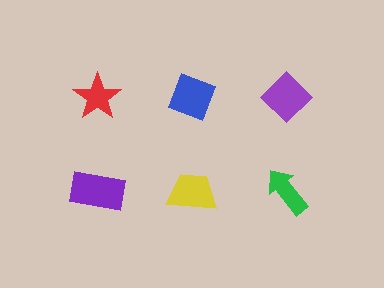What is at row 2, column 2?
A yellow trapezoid.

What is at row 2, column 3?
A green arrow.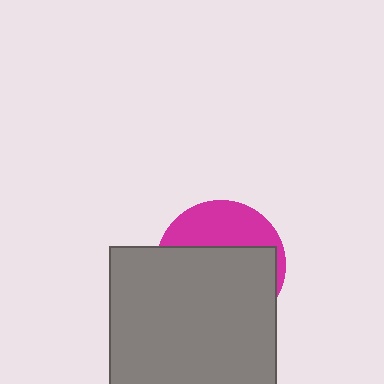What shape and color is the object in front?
The object in front is a gray square.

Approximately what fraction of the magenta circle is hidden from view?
Roughly 66% of the magenta circle is hidden behind the gray square.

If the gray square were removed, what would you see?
You would see the complete magenta circle.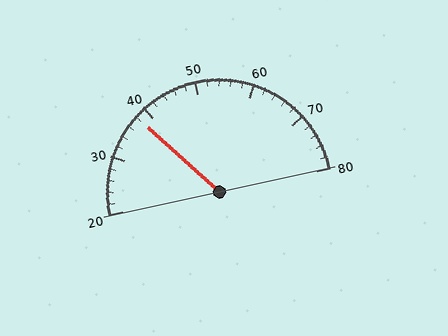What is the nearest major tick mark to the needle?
The nearest major tick mark is 40.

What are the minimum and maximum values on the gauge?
The gauge ranges from 20 to 80.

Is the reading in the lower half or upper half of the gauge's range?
The reading is in the lower half of the range (20 to 80).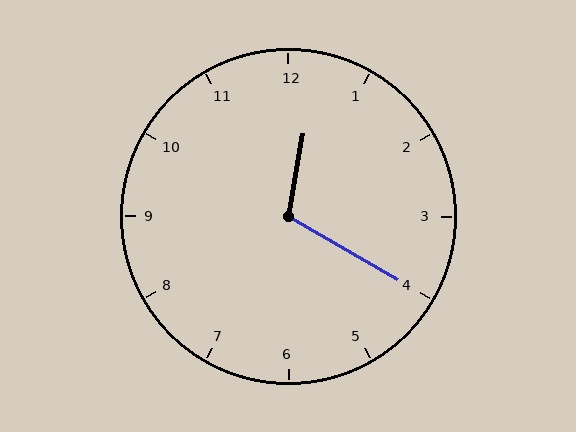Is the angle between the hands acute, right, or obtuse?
It is obtuse.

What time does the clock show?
12:20.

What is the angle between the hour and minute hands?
Approximately 110 degrees.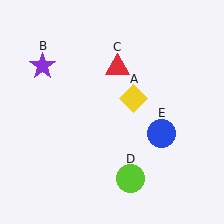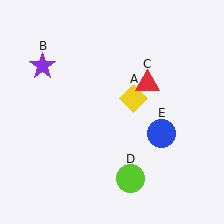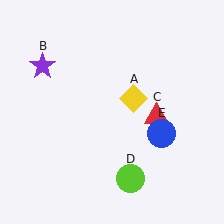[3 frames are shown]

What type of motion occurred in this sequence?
The red triangle (object C) rotated clockwise around the center of the scene.